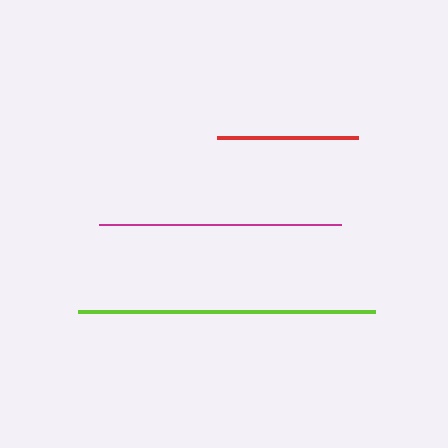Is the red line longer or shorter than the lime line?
The lime line is longer than the red line.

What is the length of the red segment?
The red segment is approximately 141 pixels long.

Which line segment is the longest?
The lime line is the longest at approximately 297 pixels.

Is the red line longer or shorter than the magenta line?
The magenta line is longer than the red line.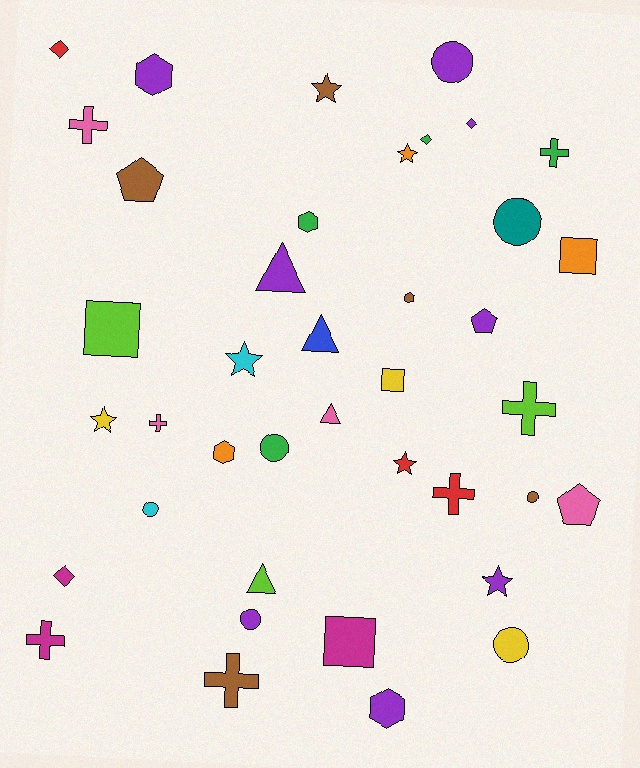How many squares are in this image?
There are 4 squares.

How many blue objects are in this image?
There is 1 blue object.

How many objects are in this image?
There are 40 objects.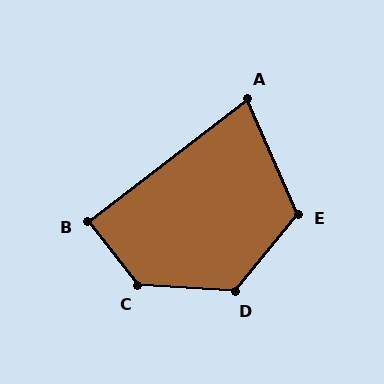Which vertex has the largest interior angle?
C, at approximately 131 degrees.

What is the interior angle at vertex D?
Approximately 126 degrees (obtuse).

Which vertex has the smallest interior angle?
A, at approximately 76 degrees.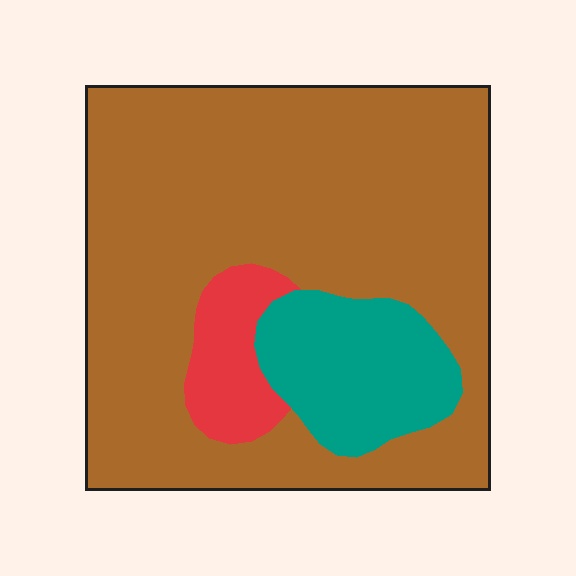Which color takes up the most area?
Brown, at roughly 75%.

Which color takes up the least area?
Red, at roughly 10%.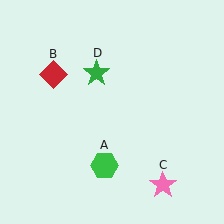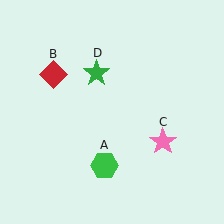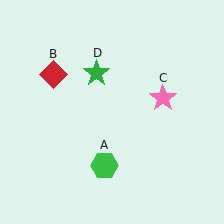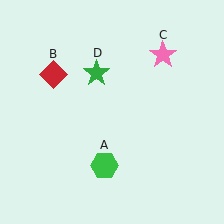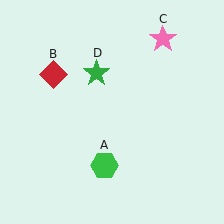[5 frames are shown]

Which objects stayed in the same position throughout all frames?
Green hexagon (object A) and red diamond (object B) and green star (object D) remained stationary.